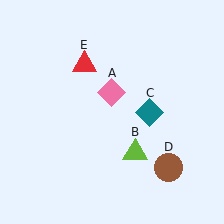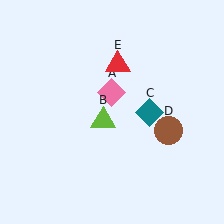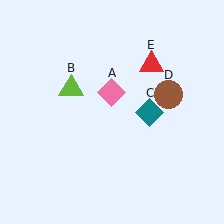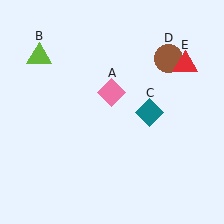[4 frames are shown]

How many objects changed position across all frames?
3 objects changed position: lime triangle (object B), brown circle (object D), red triangle (object E).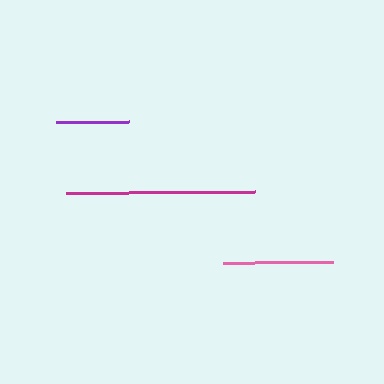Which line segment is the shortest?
The purple line is the shortest at approximately 73 pixels.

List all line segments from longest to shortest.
From longest to shortest: magenta, pink, purple.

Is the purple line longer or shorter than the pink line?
The pink line is longer than the purple line.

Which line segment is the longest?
The magenta line is the longest at approximately 189 pixels.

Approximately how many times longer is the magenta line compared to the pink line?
The magenta line is approximately 1.7 times the length of the pink line.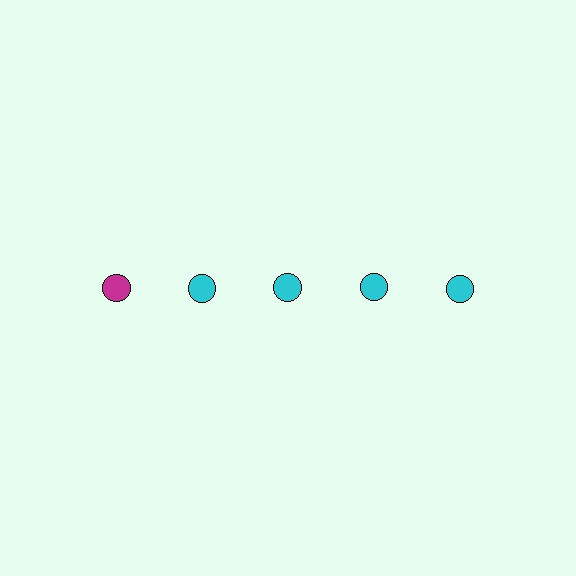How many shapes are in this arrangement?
There are 5 shapes arranged in a grid pattern.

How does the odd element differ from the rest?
It has a different color: magenta instead of cyan.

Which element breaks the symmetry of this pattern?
The magenta circle in the top row, leftmost column breaks the symmetry. All other shapes are cyan circles.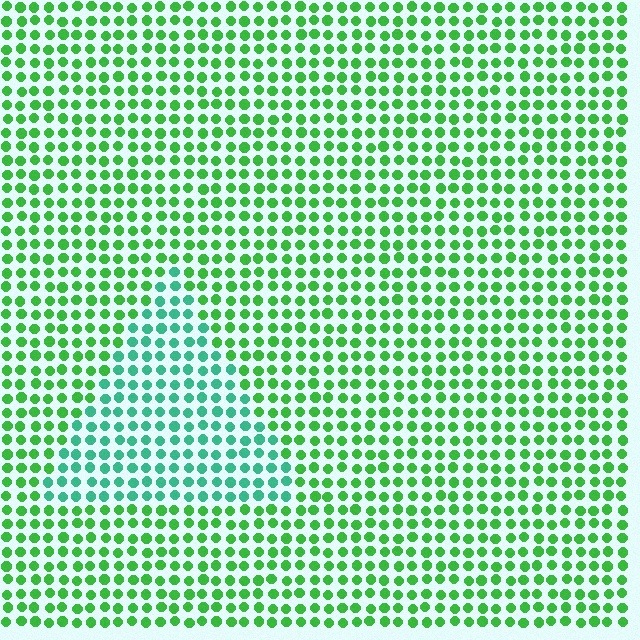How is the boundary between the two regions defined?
The boundary is defined purely by a slight shift in hue (about 37 degrees). Spacing, size, and orientation are identical on both sides.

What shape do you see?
I see a triangle.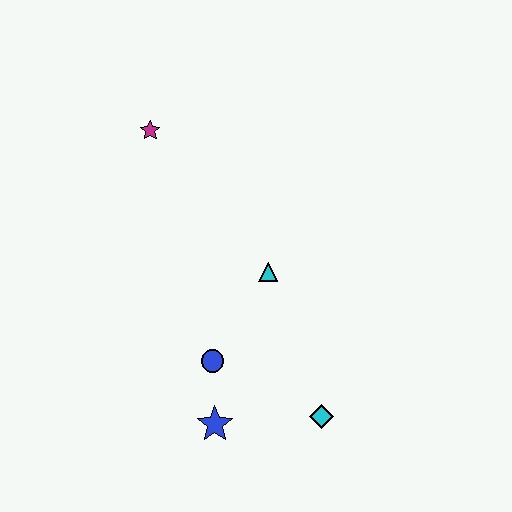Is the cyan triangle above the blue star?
Yes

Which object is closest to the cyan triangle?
The blue circle is closest to the cyan triangle.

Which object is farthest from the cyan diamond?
The magenta star is farthest from the cyan diamond.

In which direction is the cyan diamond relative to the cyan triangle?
The cyan diamond is below the cyan triangle.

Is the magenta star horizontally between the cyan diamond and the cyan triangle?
No